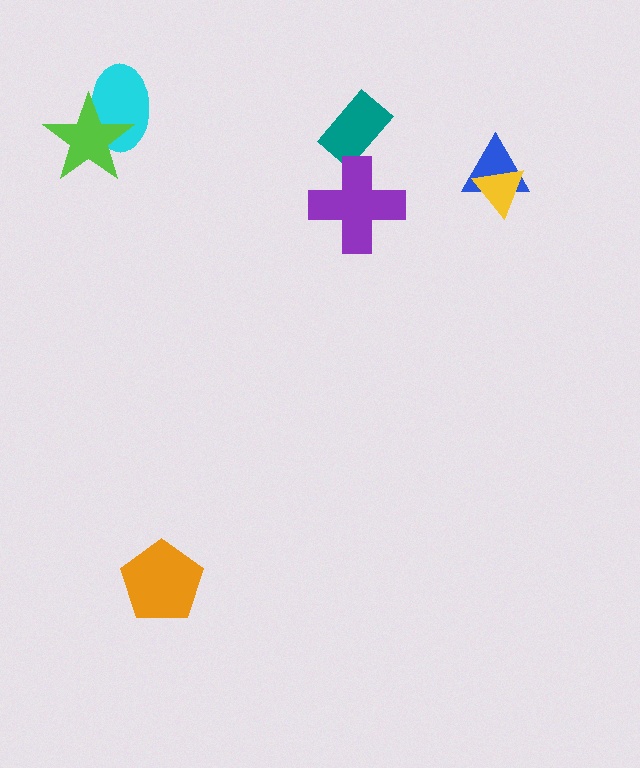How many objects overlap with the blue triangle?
1 object overlaps with the blue triangle.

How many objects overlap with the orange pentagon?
0 objects overlap with the orange pentagon.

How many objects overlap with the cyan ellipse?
1 object overlaps with the cyan ellipse.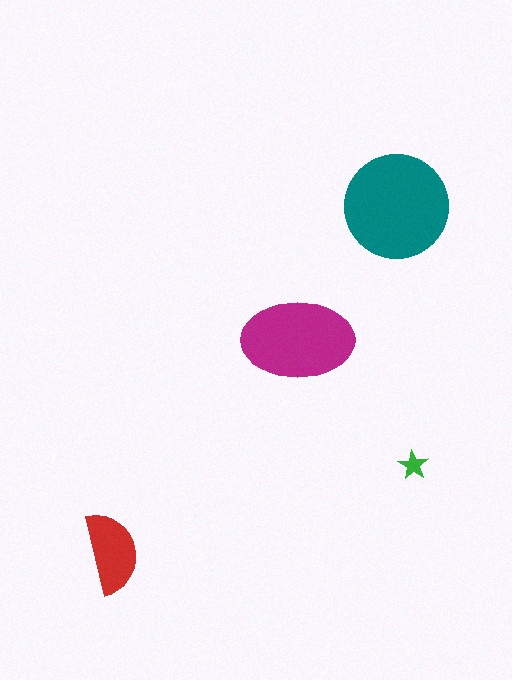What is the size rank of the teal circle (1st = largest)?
1st.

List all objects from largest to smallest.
The teal circle, the magenta ellipse, the red semicircle, the green star.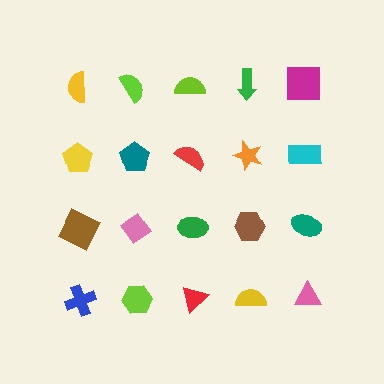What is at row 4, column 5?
A pink triangle.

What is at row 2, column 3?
A red semicircle.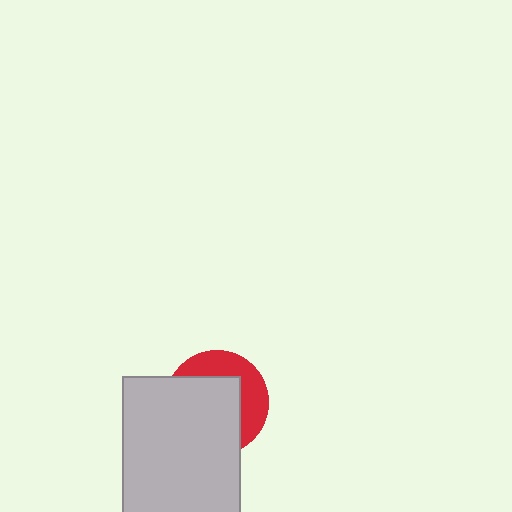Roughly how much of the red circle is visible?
A small part of it is visible (roughly 37%).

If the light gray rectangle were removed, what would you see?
You would see the complete red circle.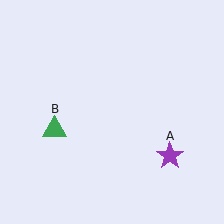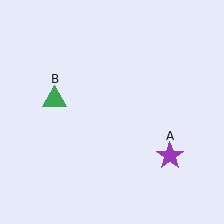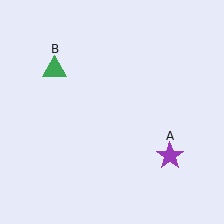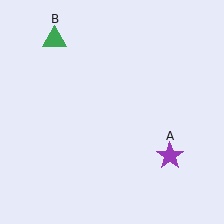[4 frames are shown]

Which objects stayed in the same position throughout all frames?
Purple star (object A) remained stationary.